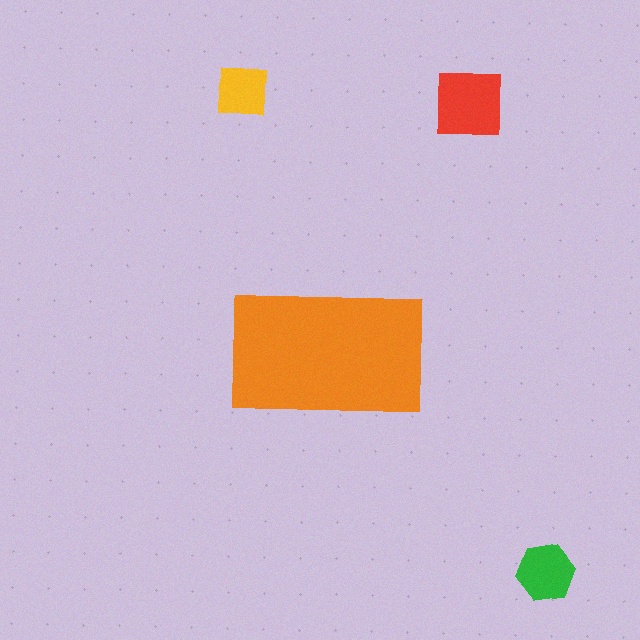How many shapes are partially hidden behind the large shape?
0 shapes are partially hidden.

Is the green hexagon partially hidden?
No, the green hexagon is fully visible.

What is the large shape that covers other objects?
An orange rectangle.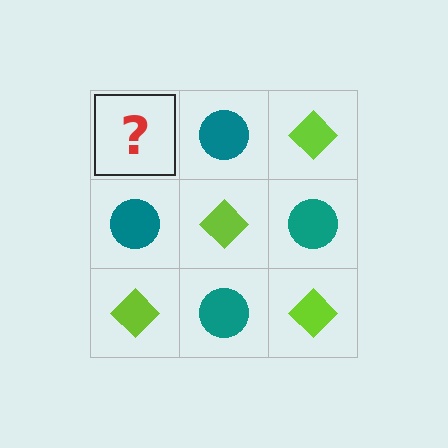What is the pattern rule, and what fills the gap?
The rule is that it alternates lime diamond and teal circle in a checkerboard pattern. The gap should be filled with a lime diamond.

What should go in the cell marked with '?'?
The missing cell should contain a lime diamond.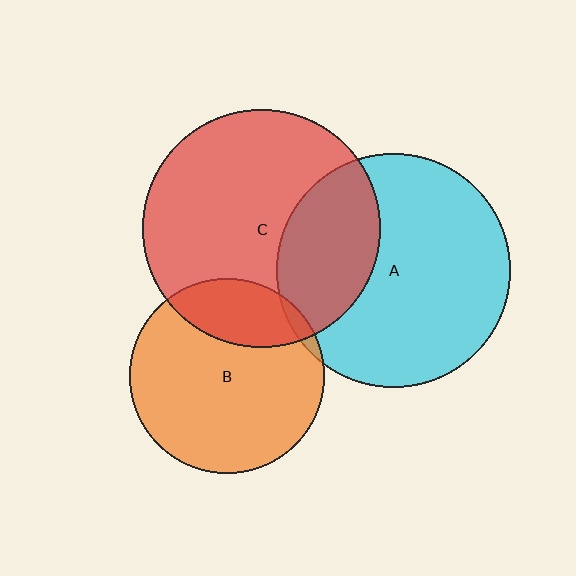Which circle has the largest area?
Circle C (red).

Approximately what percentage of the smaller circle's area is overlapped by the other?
Approximately 25%.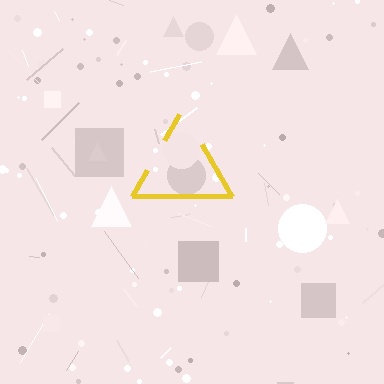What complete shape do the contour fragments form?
The contour fragments form a triangle.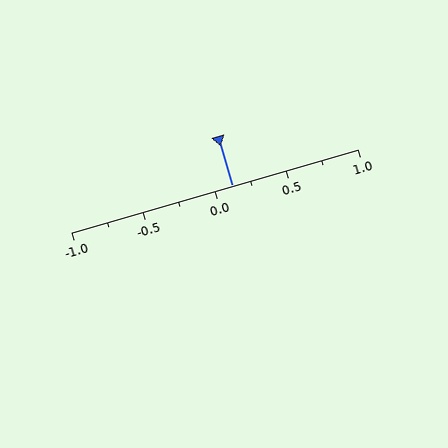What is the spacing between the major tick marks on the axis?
The major ticks are spaced 0.5 apart.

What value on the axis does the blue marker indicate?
The marker indicates approximately 0.12.